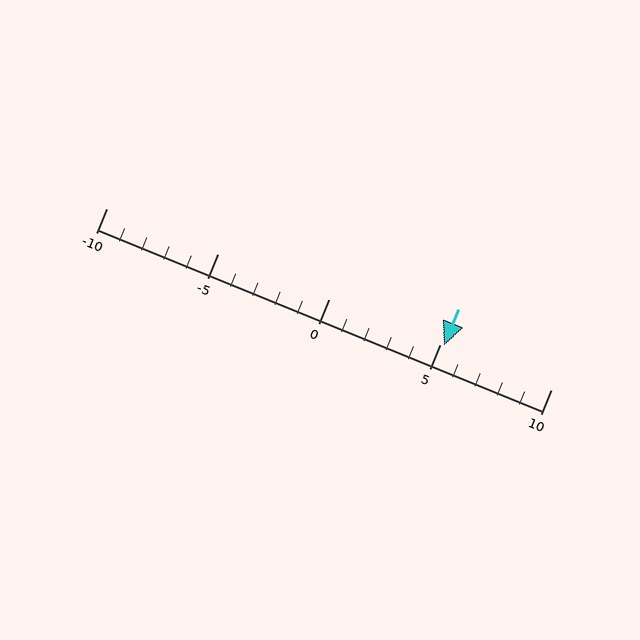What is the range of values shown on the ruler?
The ruler shows values from -10 to 10.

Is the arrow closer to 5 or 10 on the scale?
The arrow is closer to 5.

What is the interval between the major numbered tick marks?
The major tick marks are spaced 5 units apart.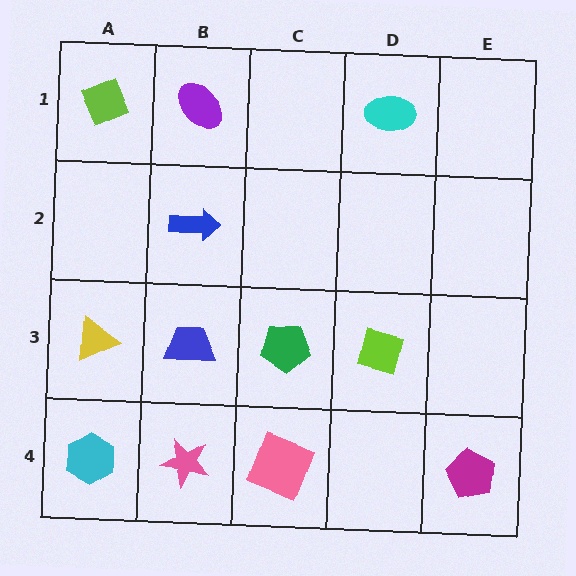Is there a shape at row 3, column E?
No, that cell is empty.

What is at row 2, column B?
A blue arrow.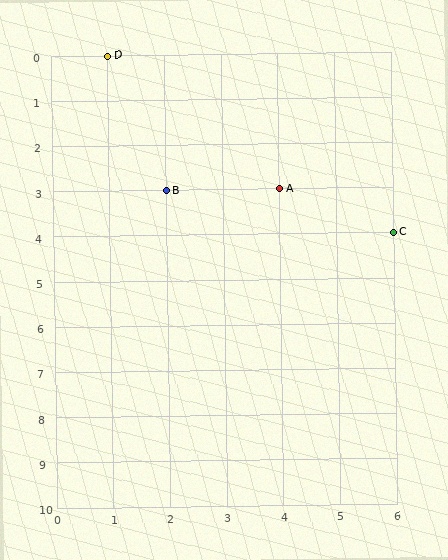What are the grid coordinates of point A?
Point A is at grid coordinates (4, 3).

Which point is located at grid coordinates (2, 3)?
Point B is at (2, 3).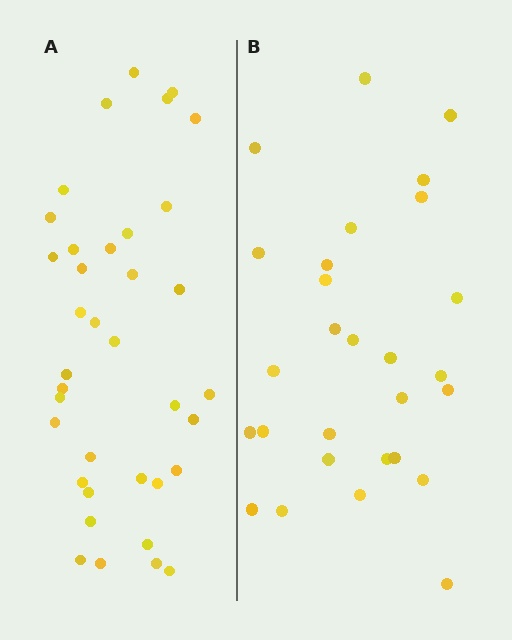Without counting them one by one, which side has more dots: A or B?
Region A (the left region) has more dots.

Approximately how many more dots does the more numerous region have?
Region A has roughly 8 or so more dots than region B.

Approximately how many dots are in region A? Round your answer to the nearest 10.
About 40 dots. (The exact count is 37, which rounds to 40.)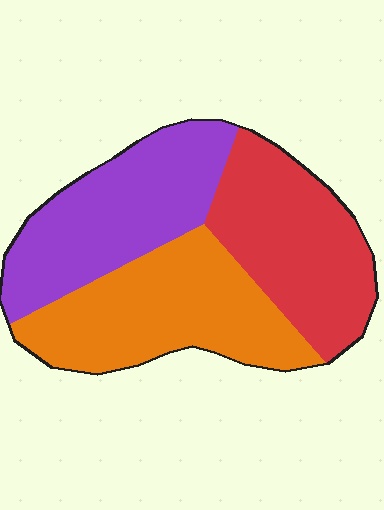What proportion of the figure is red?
Red takes up about one third (1/3) of the figure.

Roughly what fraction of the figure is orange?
Orange takes up about three eighths (3/8) of the figure.